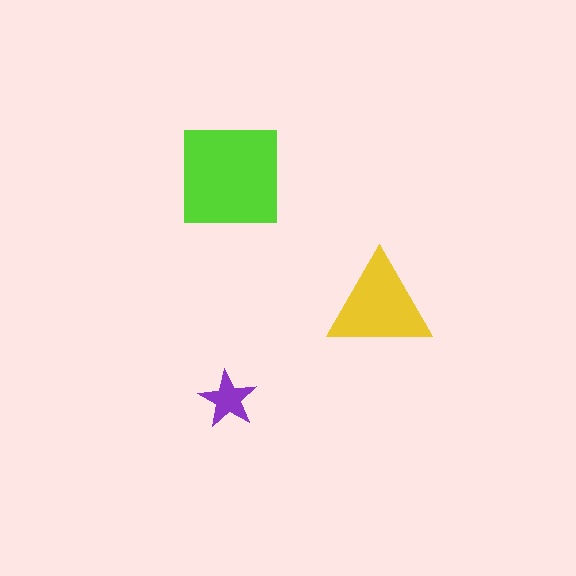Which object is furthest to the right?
The yellow triangle is rightmost.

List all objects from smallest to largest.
The purple star, the yellow triangle, the lime square.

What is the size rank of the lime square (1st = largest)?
1st.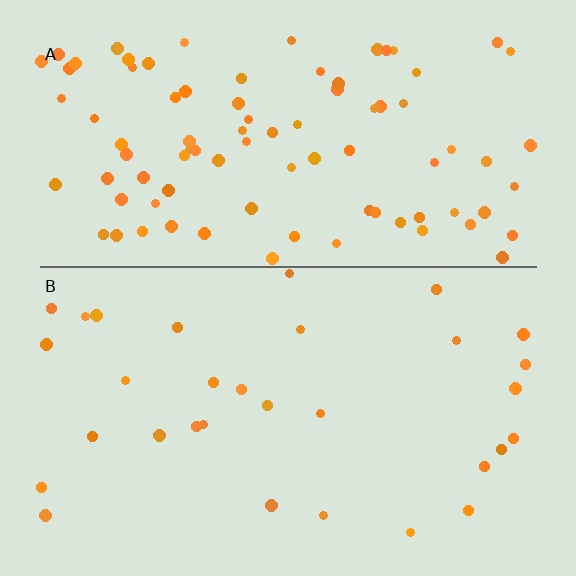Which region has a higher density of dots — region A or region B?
A (the top).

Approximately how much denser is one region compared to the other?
Approximately 2.9× — region A over region B.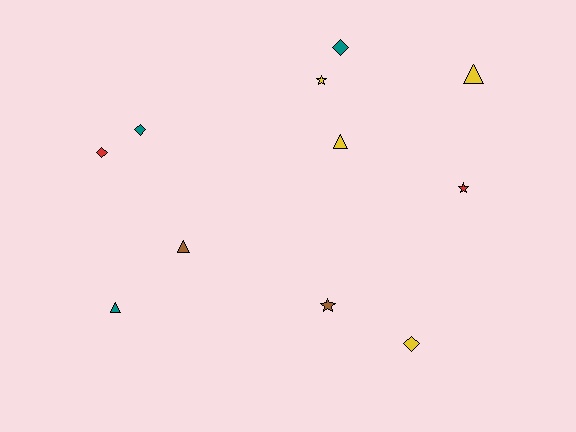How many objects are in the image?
There are 11 objects.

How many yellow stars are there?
There is 1 yellow star.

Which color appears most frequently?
Yellow, with 4 objects.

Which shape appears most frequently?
Triangle, with 4 objects.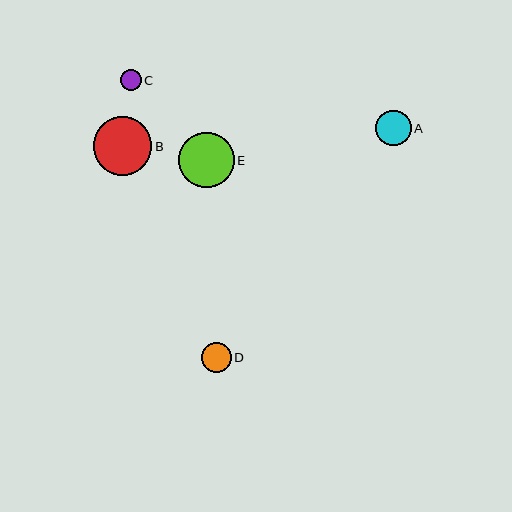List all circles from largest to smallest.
From largest to smallest: B, E, A, D, C.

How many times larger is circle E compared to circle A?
Circle E is approximately 1.6 times the size of circle A.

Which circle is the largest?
Circle B is the largest with a size of approximately 59 pixels.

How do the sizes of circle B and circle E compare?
Circle B and circle E are approximately the same size.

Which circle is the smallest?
Circle C is the smallest with a size of approximately 20 pixels.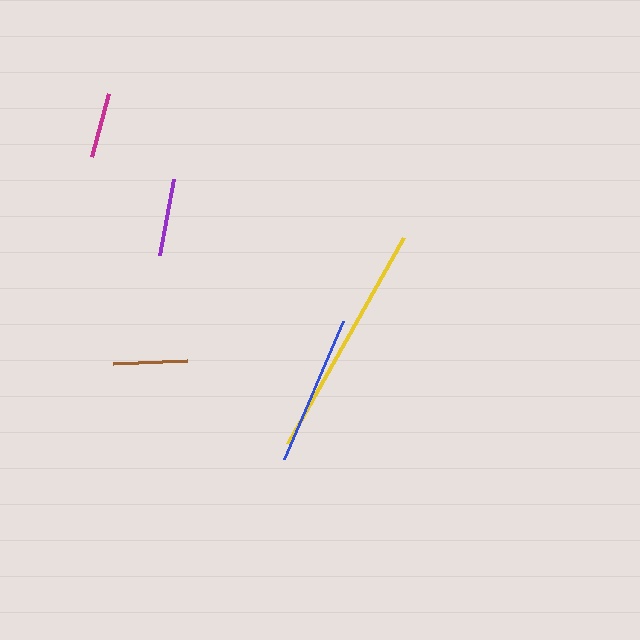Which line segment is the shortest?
The magenta line is the shortest at approximately 65 pixels.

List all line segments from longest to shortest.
From longest to shortest: yellow, blue, purple, brown, magenta.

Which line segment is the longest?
The yellow line is the longest at approximately 236 pixels.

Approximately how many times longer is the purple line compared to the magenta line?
The purple line is approximately 1.2 times the length of the magenta line.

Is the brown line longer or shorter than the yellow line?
The yellow line is longer than the brown line.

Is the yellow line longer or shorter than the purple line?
The yellow line is longer than the purple line.